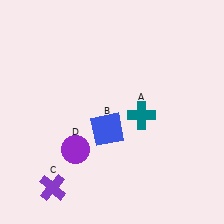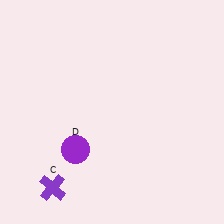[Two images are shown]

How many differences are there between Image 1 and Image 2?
There are 2 differences between the two images.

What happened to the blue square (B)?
The blue square (B) was removed in Image 2. It was in the bottom-left area of Image 1.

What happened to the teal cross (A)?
The teal cross (A) was removed in Image 2. It was in the bottom-right area of Image 1.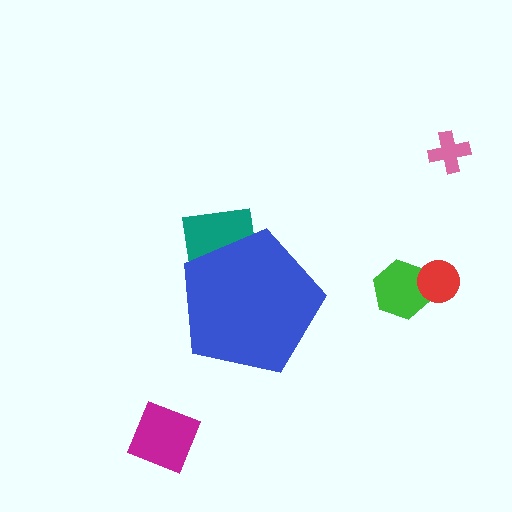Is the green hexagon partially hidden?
No, the green hexagon is fully visible.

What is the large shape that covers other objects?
A blue pentagon.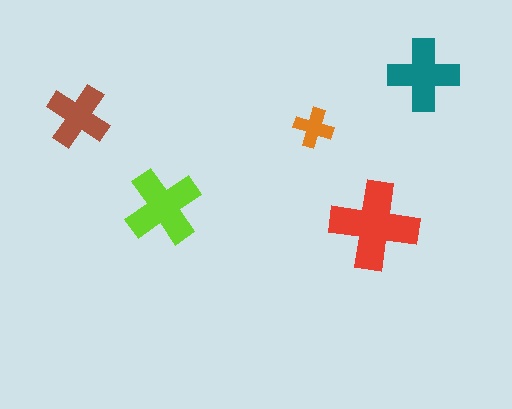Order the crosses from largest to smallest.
the red one, the lime one, the teal one, the brown one, the orange one.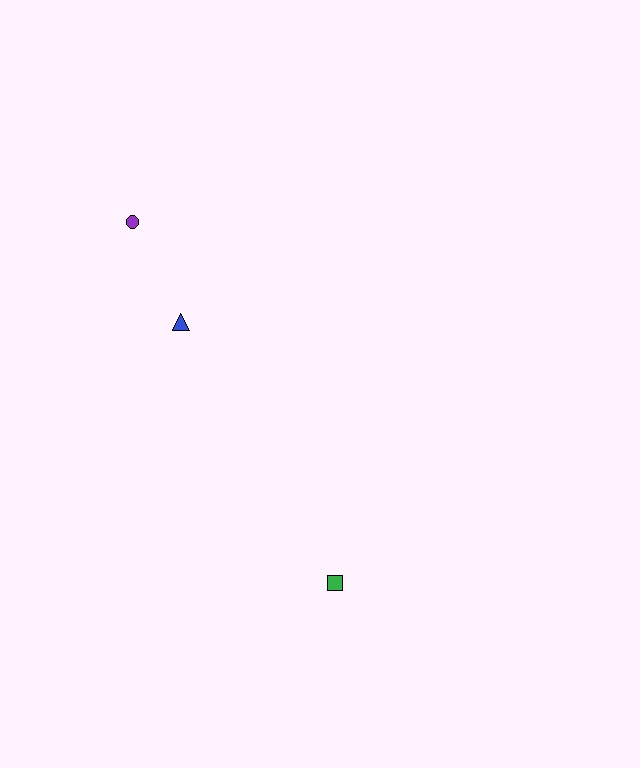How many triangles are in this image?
There is 1 triangle.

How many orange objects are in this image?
There are no orange objects.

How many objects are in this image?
There are 3 objects.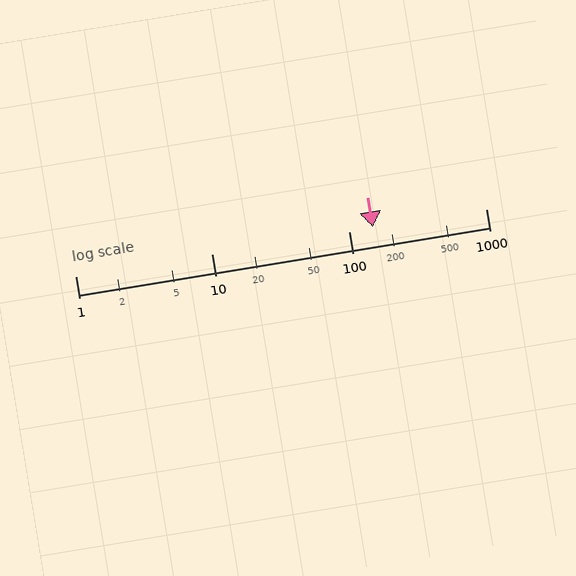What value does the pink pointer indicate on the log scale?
The pointer indicates approximately 150.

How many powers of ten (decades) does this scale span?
The scale spans 3 decades, from 1 to 1000.